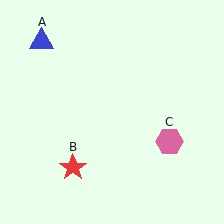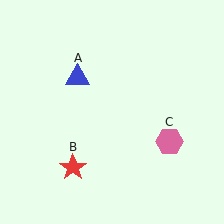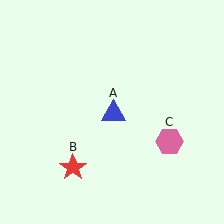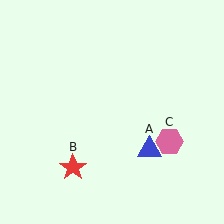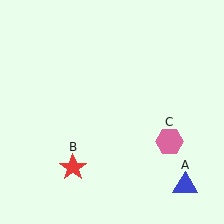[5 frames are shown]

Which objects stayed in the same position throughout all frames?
Red star (object B) and pink hexagon (object C) remained stationary.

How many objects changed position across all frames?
1 object changed position: blue triangle (object A).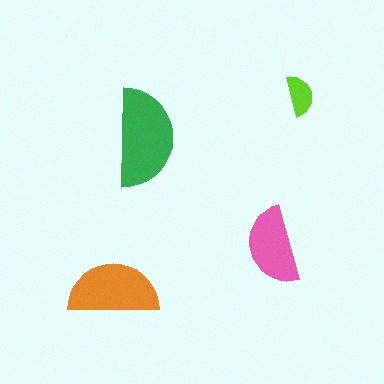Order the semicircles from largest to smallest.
the green one, the orange one, the pink one, the lime one.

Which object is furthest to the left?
The orange semicircle is leftmost.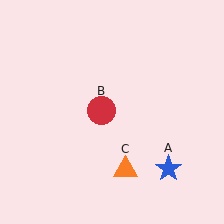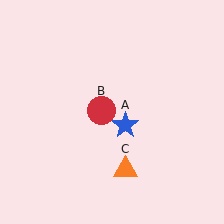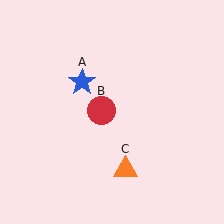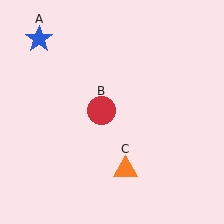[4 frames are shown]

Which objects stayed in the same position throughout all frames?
Red circle (object B) and orange triangle (object C) remained stationary.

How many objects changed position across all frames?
1 object changed position: blue star (object A).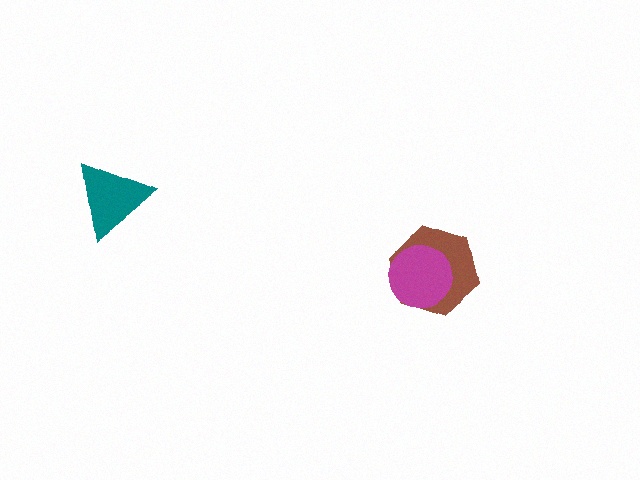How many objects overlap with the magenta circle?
1 object overlaps with the magenta circle.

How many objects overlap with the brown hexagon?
1 object overlaps with the brown hexagon.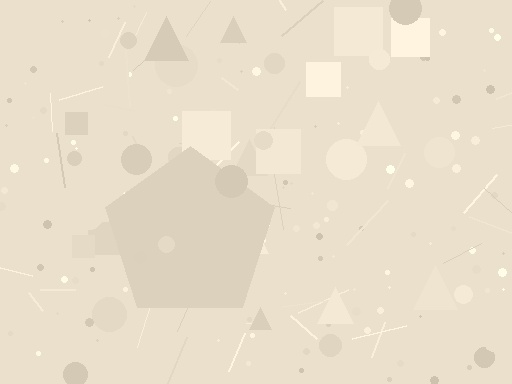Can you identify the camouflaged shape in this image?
The camouflaged shape is a pentagon.